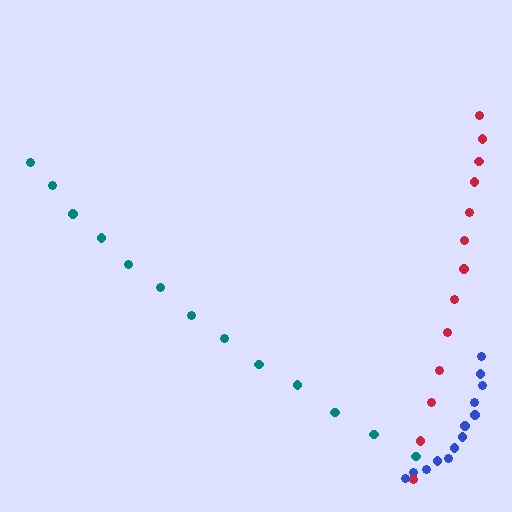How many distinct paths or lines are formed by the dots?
There are 3 distinct paths.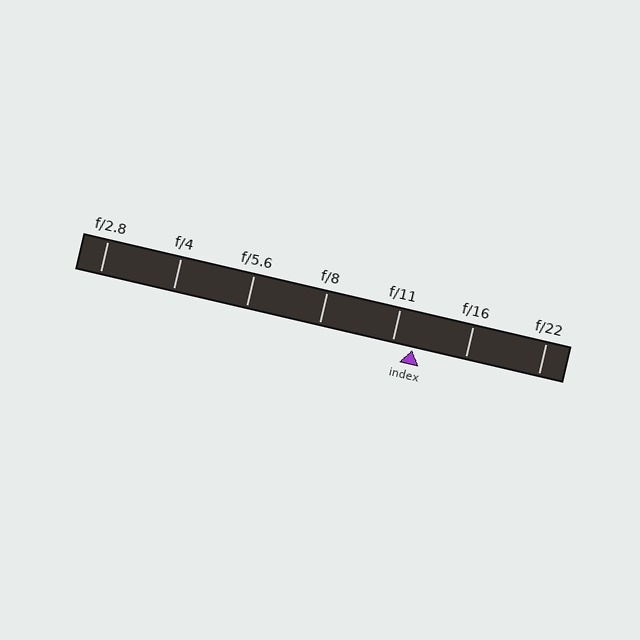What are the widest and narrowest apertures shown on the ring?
The widest aperture shown is f/2.8 and the narrowest is f/22.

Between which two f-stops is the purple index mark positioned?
The index mark is between f/11 and f/16.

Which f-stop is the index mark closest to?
The index mark is closest to f/11.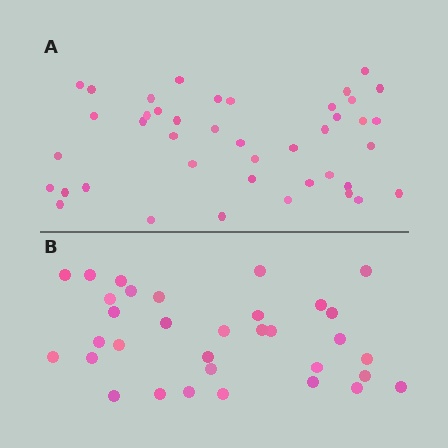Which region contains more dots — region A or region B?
Region A (the top region) has more dots.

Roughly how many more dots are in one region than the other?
Region A has roughly 8 or so more dots than region B.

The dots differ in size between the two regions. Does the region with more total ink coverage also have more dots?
No. Region B has more total ink coverage because its dots are larger, but region A actually contains more individual dots. Total area can be misleading — the number of items is what matters here.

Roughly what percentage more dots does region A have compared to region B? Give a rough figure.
About 25% more.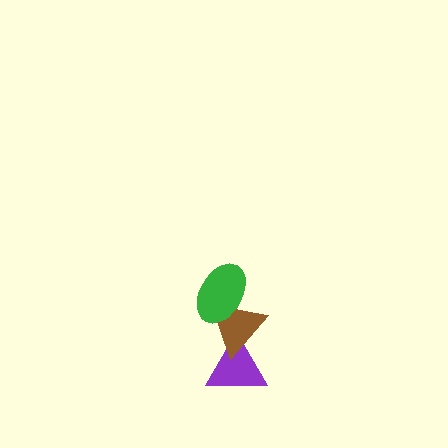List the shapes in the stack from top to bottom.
From top to bottom: the green ellipse, the brown triangle, the purple triangle.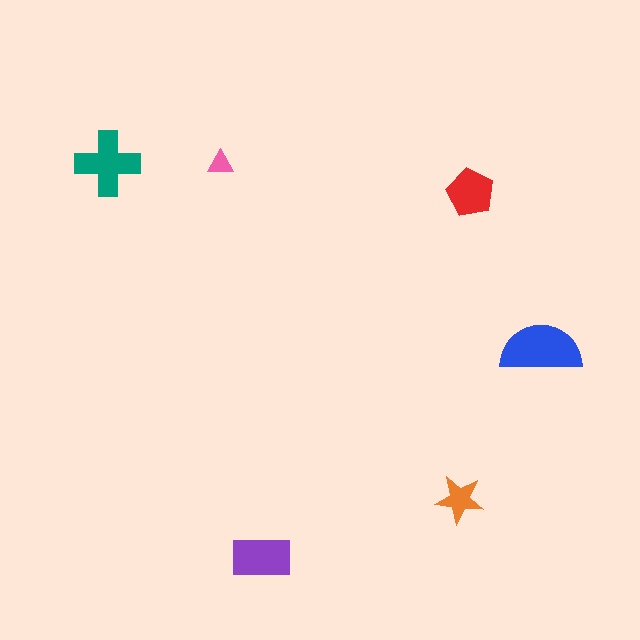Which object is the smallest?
The pink triangle.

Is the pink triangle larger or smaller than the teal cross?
Smaller.